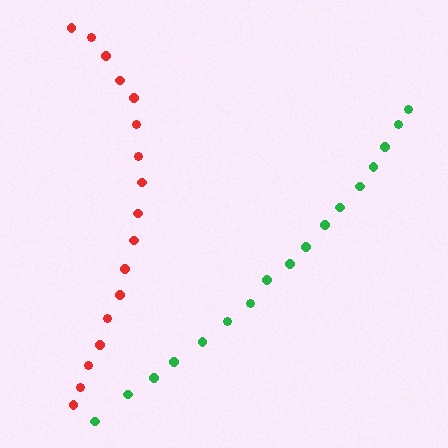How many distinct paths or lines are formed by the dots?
There are 2 distinct paths.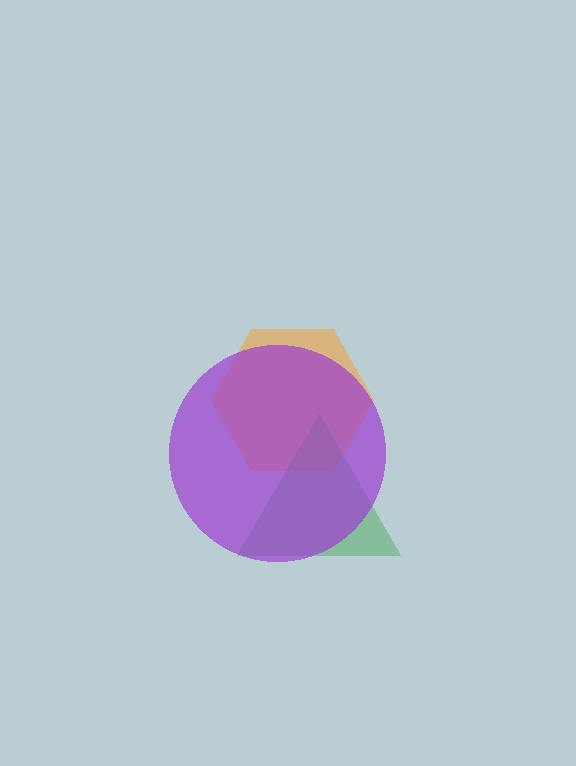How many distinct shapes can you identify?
There are 3 distinct shapes: an orange hexagon, a green triangle, a purple circle.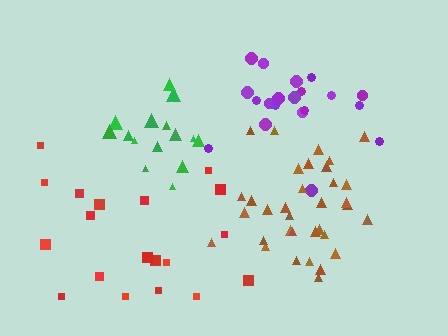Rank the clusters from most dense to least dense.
green, brown, purple, red.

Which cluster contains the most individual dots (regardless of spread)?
Brown (34).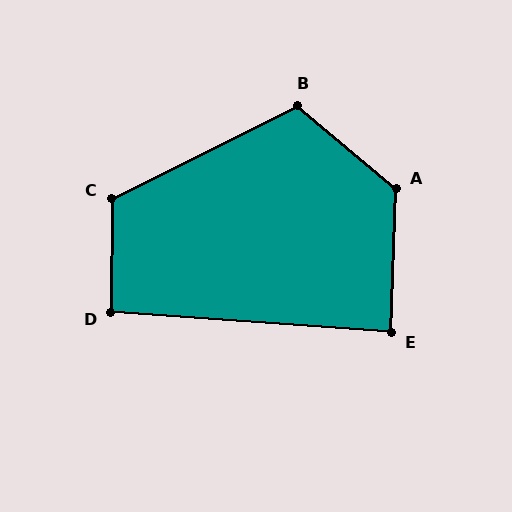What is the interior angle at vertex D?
Approximately 94 degrees (approximately right).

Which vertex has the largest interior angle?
A, at approximately 128 degrees.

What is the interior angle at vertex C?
Approximately 117 degrees (obtuse).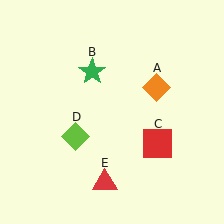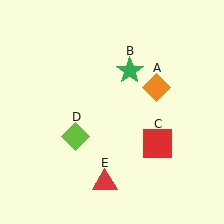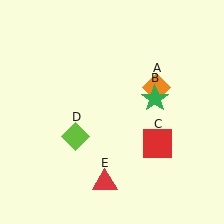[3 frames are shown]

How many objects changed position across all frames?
1 object changed position: green star (object B).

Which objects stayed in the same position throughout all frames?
Orange diamond (object A) and red square (object C) and lime diamond (object D) and red triangle (object E) remained stationary.